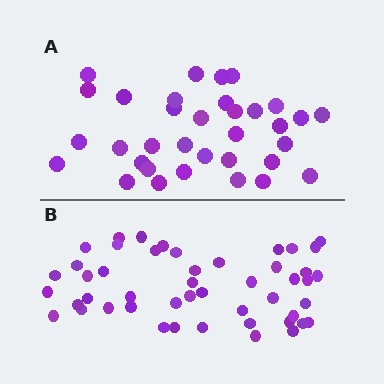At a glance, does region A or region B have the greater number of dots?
Region B (the bottom region) has more dots.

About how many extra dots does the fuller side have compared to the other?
Region B has approximately 15 more dots than region A.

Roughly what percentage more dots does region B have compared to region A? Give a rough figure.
About 40% more.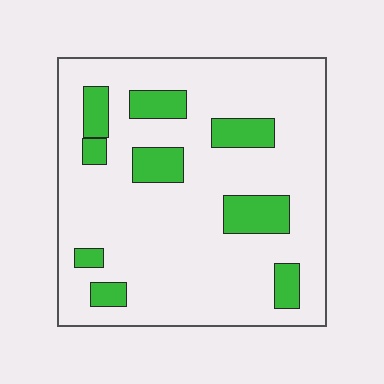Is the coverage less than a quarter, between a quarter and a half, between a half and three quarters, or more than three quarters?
Less than a quarter.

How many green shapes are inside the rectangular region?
9.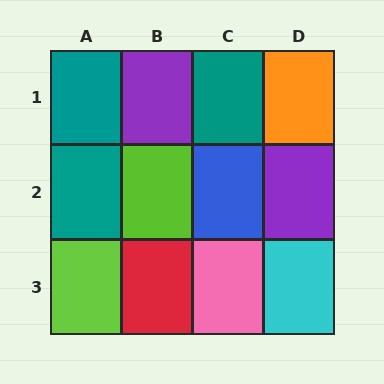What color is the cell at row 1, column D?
Orange.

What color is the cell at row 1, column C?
Teal.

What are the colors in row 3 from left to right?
Lime, red, pink, cyan.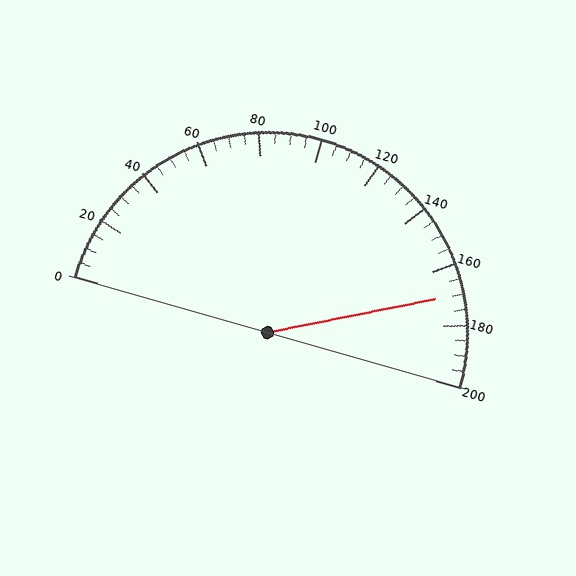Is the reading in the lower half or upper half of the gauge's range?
The reading is in the upper half of the range (0 to 200).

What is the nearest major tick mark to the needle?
The nearest major tick mark is 160.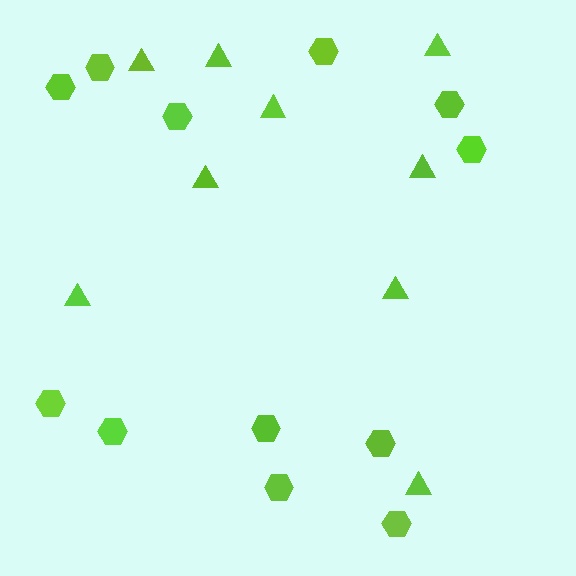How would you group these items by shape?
There are 2 groups: one group of hexagons (12) and one group of triangles (9).